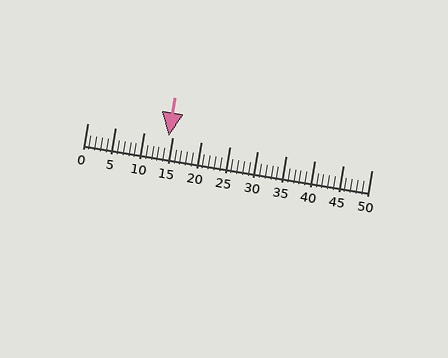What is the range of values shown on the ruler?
The ruler shows values from 0 to 50.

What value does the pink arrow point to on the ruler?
The pink arrow points to approximately 14.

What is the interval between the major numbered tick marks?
The major tick marks are spaced 5 units apart.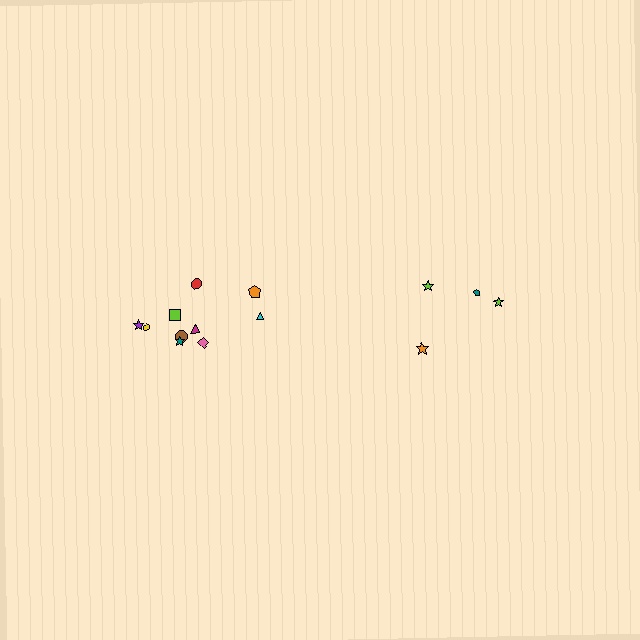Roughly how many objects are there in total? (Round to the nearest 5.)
Roughly 15 objects in total.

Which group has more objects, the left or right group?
The left group.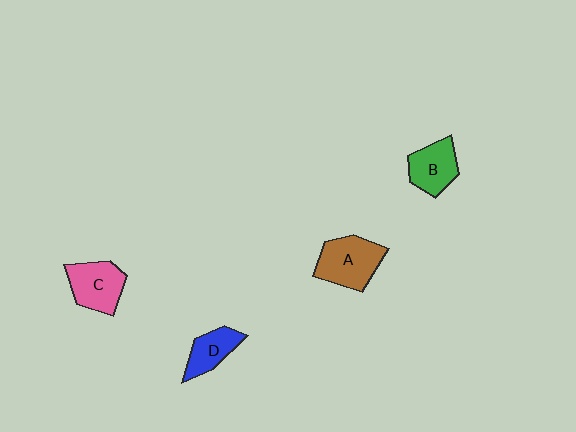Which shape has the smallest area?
Shape D (blue).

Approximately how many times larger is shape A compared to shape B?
Approximately 1.3 times.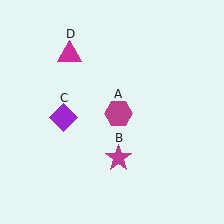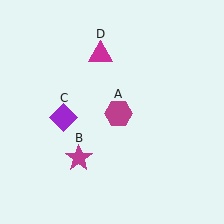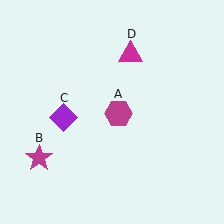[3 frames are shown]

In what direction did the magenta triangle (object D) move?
The magenta triangle (object D) moved right.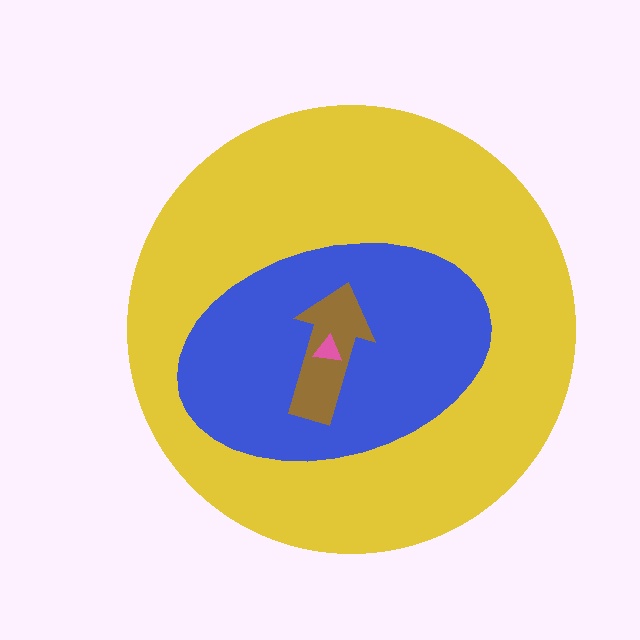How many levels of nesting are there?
4.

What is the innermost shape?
The pink triangle.